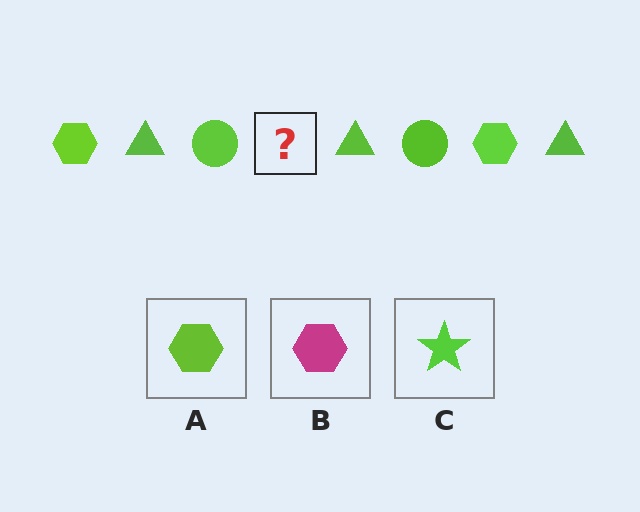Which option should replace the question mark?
Option A.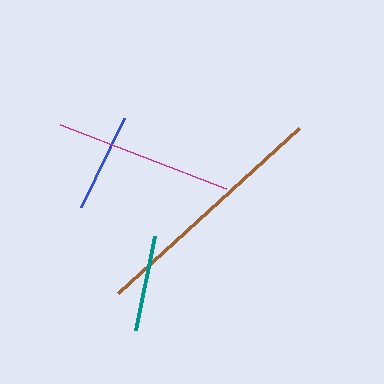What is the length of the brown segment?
The brown segment is approximately 245 pixels long.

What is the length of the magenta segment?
The magenta segment is approximately 178 pixels long.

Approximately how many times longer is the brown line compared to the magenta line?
The brown line is approximately 1.4 times the length of the magenta line.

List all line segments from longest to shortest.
From longest to shortest: brown, magenta, blue, teal.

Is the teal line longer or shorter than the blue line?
The blue line is longer than the teal line.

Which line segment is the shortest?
The teal line is the shortest at approximately 96 pixels.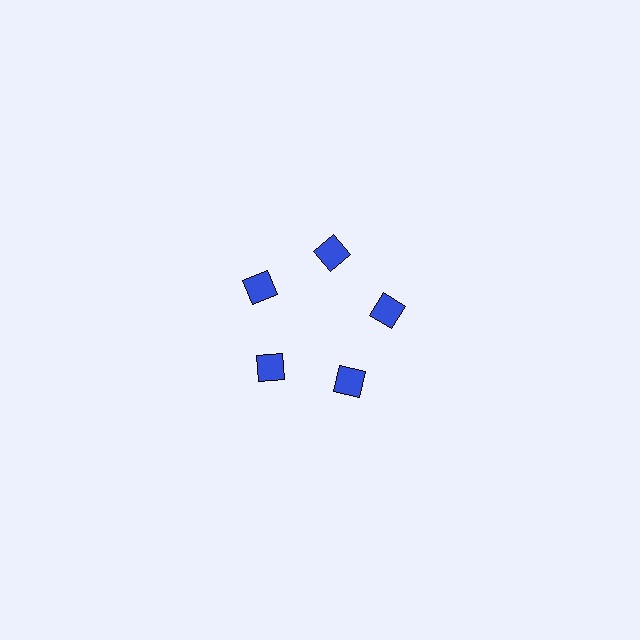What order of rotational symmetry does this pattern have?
This pattern has 5-fold rotational symmetry.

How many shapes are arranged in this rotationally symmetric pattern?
There are 5 shapes, arranged in 5 groups of 1.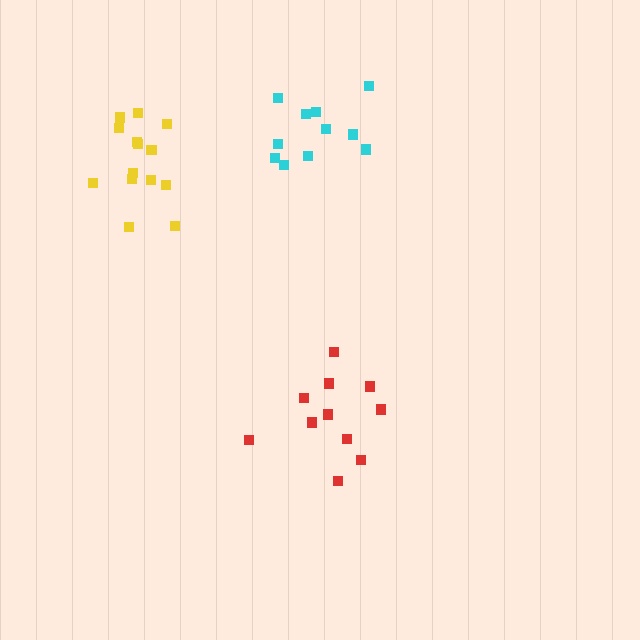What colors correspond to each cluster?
The clusters are colored: red, yellow, cyan.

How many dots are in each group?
Group 1: 11 dots, Group 2: 14 dots, Group 3: 11 dots (36 total).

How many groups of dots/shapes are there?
There are 3 groups.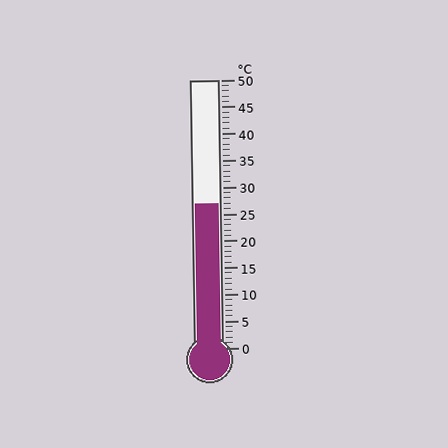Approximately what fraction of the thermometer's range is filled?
The thermometer is filled to approximately 55% of its range.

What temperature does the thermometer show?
The thermometer shows approximately 27°C.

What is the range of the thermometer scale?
The thermometer scale ranges from 0°C to 50°C.